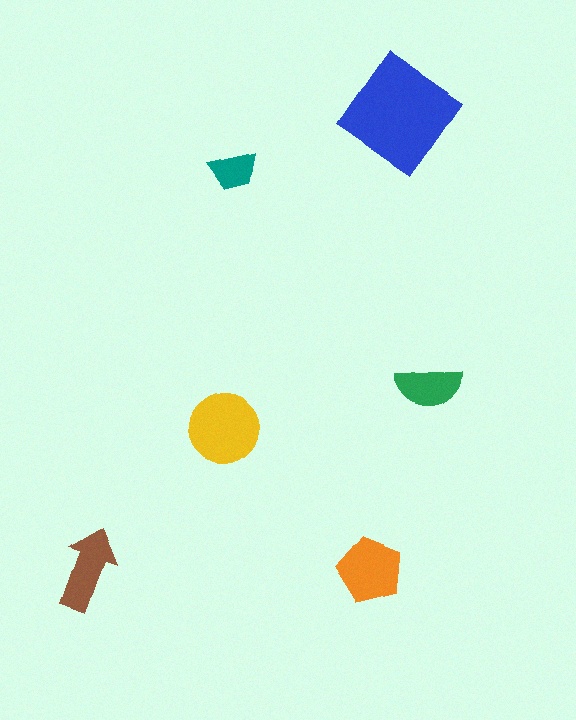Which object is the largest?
The blue diamond.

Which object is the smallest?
The teal trapezoid.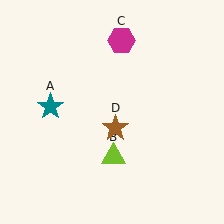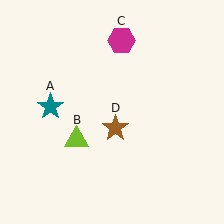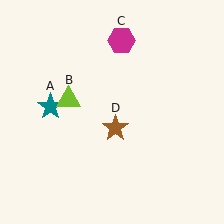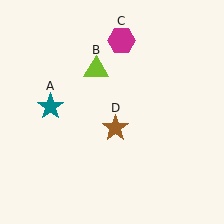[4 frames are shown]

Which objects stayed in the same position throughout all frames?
Teal star (object A) and magenta hexagon (object C) and brown star (object D) remained stationary.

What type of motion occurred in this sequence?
The lime triangle (object B) rotated clockwise around the center of the scene.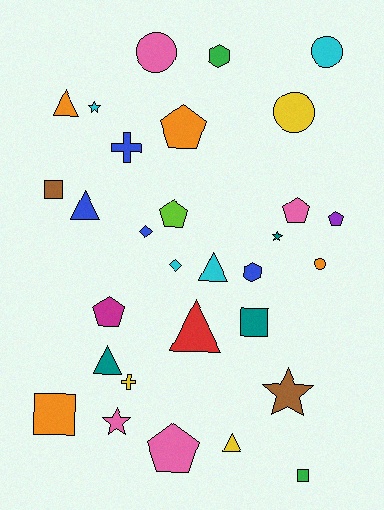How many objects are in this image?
There are 30 objects.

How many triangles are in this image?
There are 6 triangles.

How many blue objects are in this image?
There are 4 blue objects.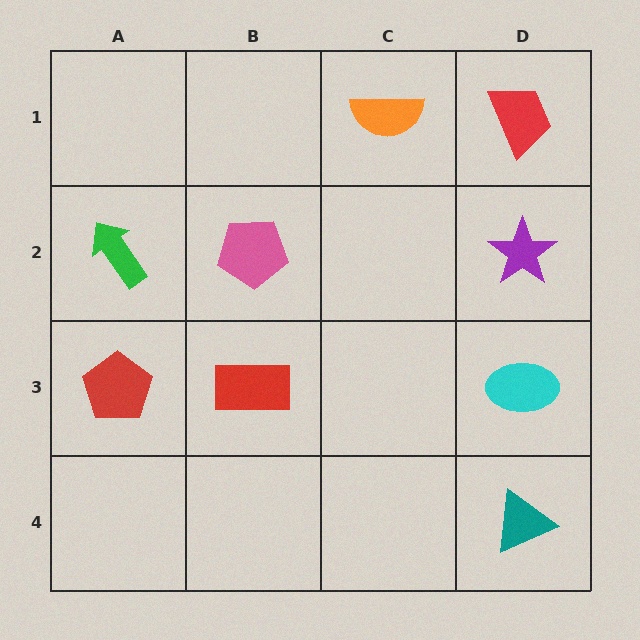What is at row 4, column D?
A teal triangle.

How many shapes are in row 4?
1 shape.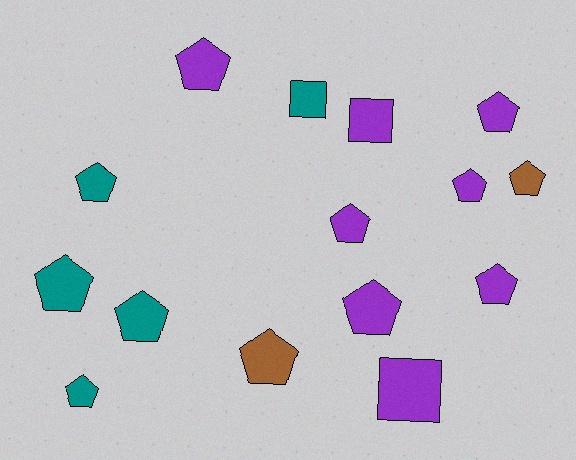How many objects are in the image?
There are 15 objects.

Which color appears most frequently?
Purple, with 8 objects.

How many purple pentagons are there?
There are 6 purple pentagons.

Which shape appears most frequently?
Pentagon, with 12 objects.